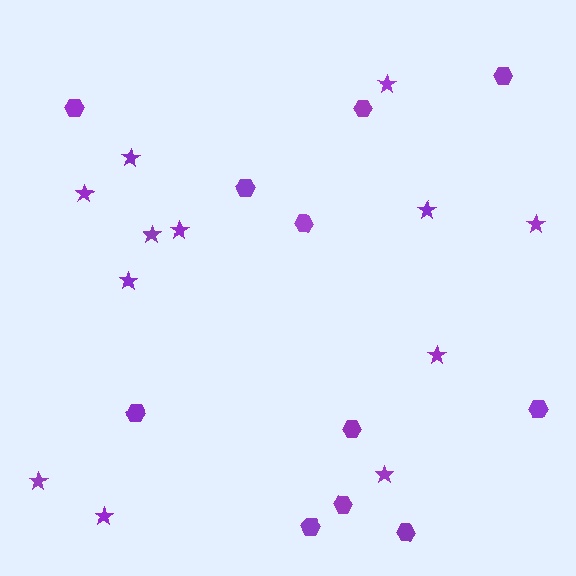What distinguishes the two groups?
There are 2 groups: one group of hexagons (11) and one group of stars (12).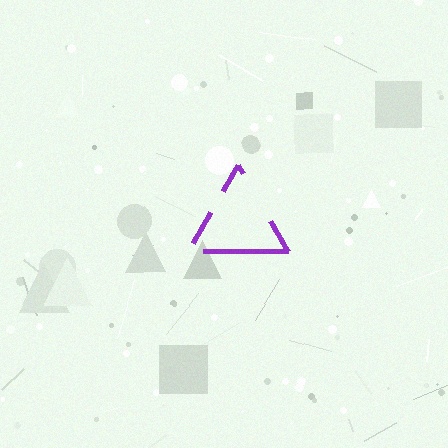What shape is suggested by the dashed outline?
The dashed outline suggests a triangle.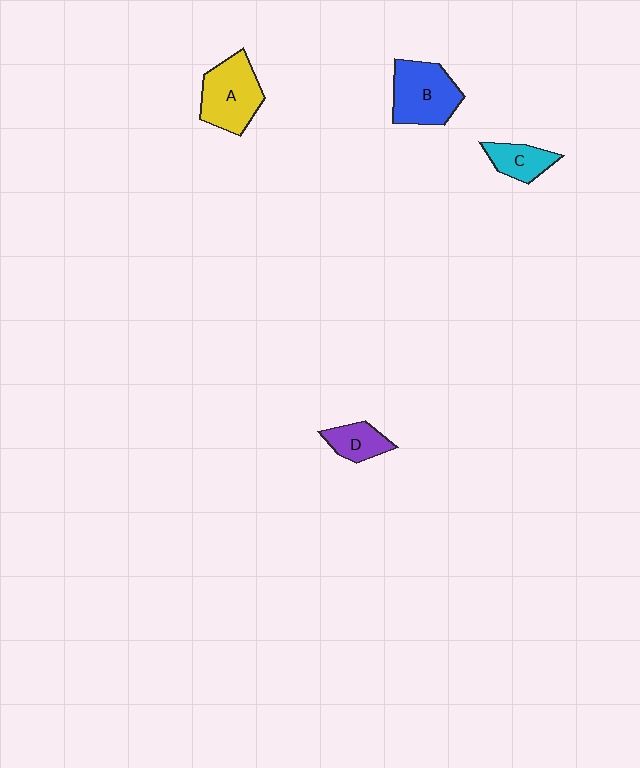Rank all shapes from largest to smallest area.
From largest to smallest: B (blue), A (yellow), C (cyan), D (purple).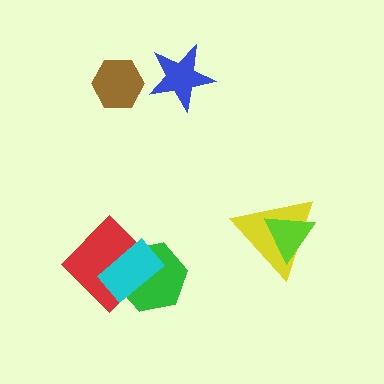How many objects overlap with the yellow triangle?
1 object overlaps with the yellow triangle.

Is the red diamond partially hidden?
Yes, it is partially covered by another shape.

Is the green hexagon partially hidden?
Yes, it is partially covered by another shape.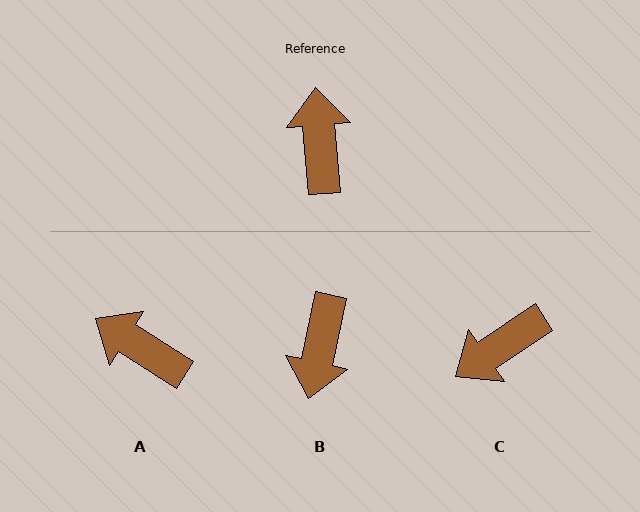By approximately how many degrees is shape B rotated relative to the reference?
Approximately 163 degrees counter-clockwise.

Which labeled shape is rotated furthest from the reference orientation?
B, about 163 degrees away.